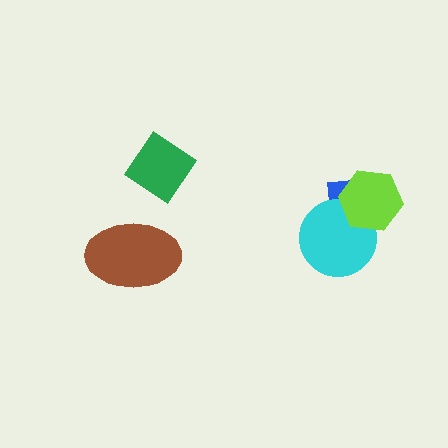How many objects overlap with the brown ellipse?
0 objects overlap with the brown ellipse.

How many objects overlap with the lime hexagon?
2 objects overlap with the lime hexagon.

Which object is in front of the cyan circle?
The lime hexagon is in front of the cyan circle.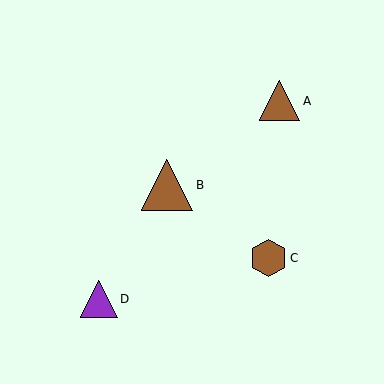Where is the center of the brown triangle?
The center of the brown triangle is at (280, 101).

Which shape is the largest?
The brown triangle (labeled B) is the largest.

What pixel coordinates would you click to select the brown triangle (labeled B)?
Click at (167, 185) to select the brown triangle B.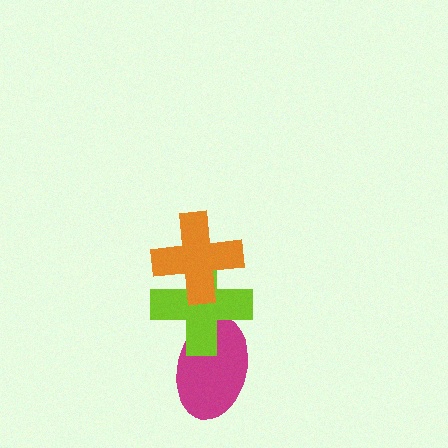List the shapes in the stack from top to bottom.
From top to bottom: the orange cross, the lime cross, the magenta ellipse.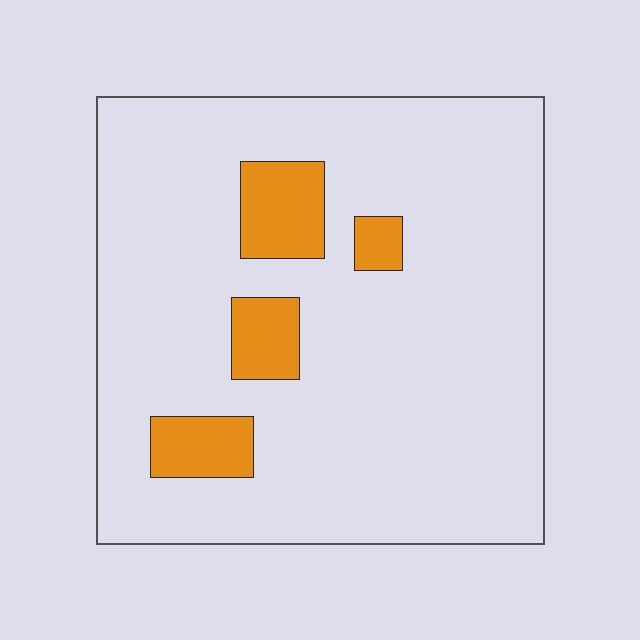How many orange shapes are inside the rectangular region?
4.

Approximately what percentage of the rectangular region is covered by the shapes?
Approximately 10%.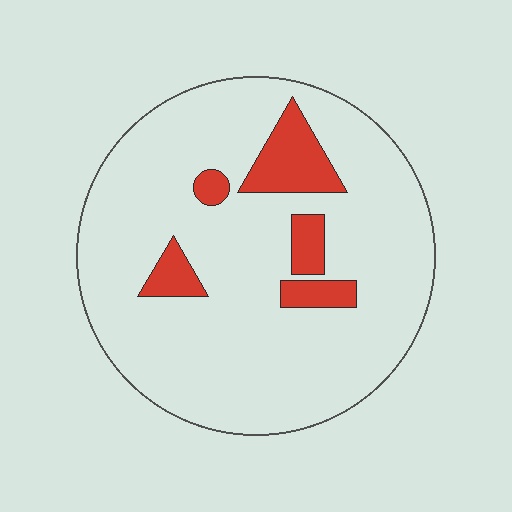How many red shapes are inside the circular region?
5.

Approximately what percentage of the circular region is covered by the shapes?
Approximately 15%.